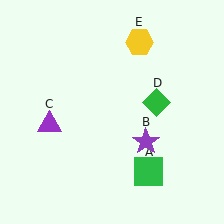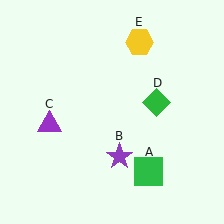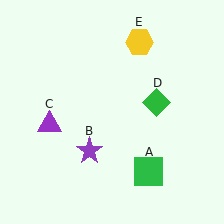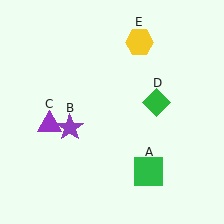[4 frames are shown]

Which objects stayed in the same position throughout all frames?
Green square (object A) and purple triangle (object C) and green diamond (object D) and yellow hexagon (object E) remained stationary.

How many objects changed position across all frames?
1 object changed position: purple star (object B).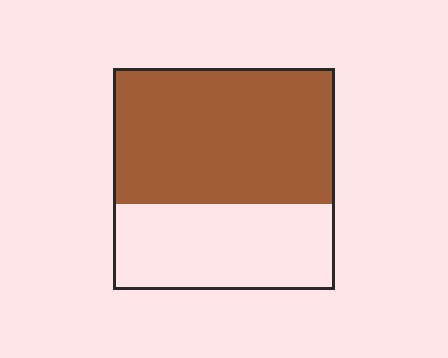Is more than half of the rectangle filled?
Yes.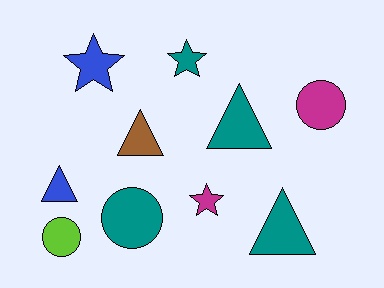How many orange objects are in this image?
There are no orange objects.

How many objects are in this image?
There are 10 objects.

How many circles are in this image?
There are 3 circles.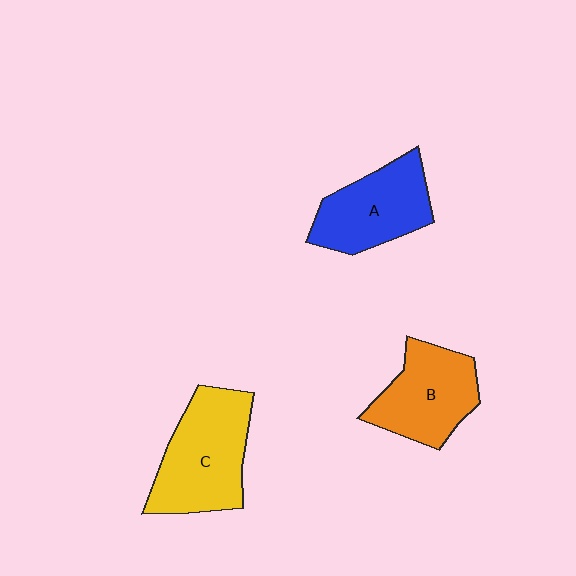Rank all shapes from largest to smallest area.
From largest to smallest: C (yellow), A (blue), B (orange).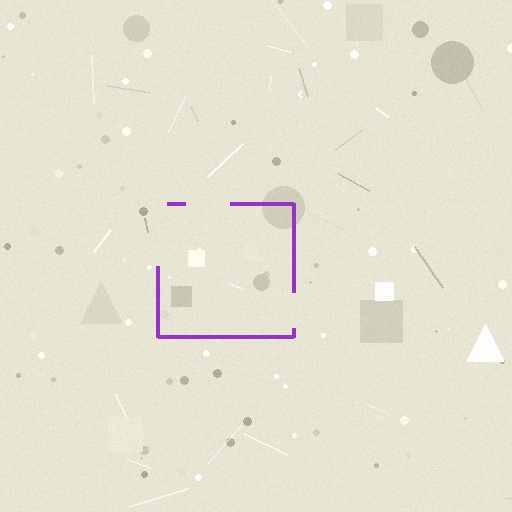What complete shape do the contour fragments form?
The contour fragments form a square.